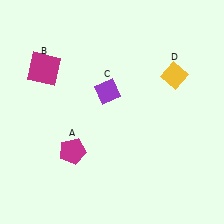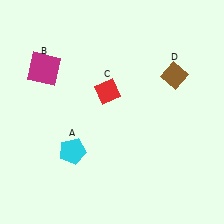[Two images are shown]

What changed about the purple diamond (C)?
In Image 1, C is purple. In Image 2, it changed to red.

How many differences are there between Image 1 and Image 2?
There are 3 differences between the two images.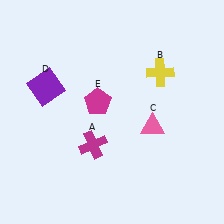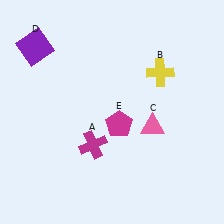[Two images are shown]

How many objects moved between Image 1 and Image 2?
2 objects moved between the two images.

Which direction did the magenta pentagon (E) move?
The magenta pentagon (E) moved down.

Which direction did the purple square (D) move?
The purple square (D) moved up.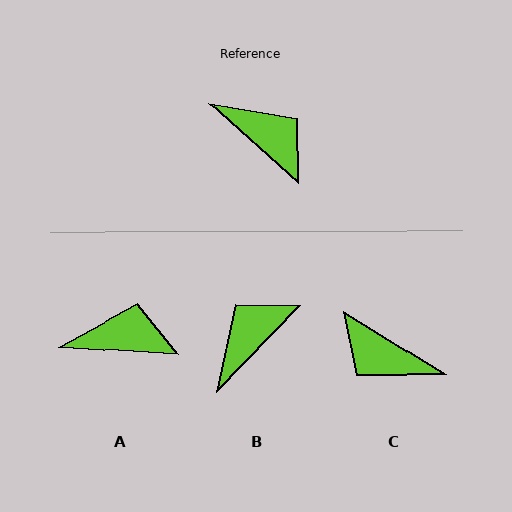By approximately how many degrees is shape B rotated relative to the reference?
Approximately 88 degrees counter-clockwise.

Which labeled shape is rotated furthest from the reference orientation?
C, about 170 degrees away.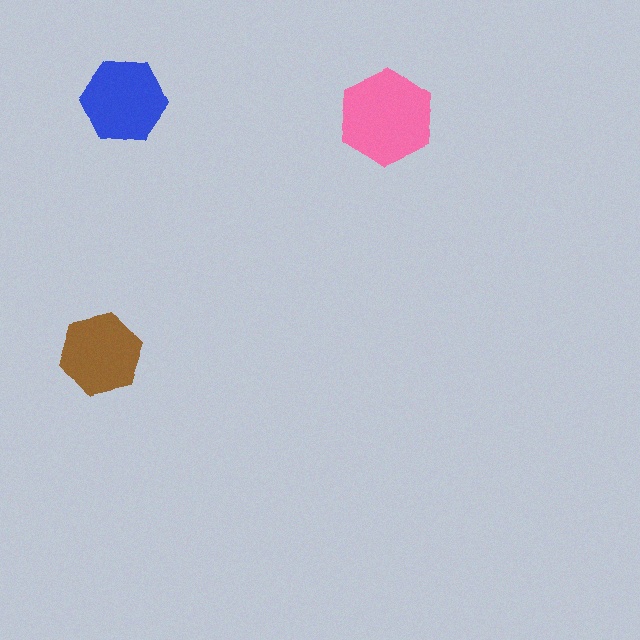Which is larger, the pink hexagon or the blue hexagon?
The pink one.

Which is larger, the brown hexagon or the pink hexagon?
The pink one.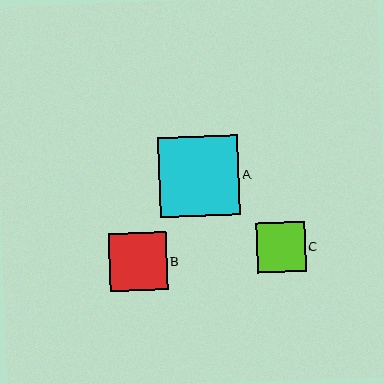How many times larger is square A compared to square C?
Square A is approximately 1.6 times the size of square C.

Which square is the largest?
Square A is the largest with a size of approximately 80 pixels.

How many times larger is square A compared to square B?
Square A is approximately 1.4 times the size of square B.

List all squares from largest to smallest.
From largest to smallest: A, B, C.